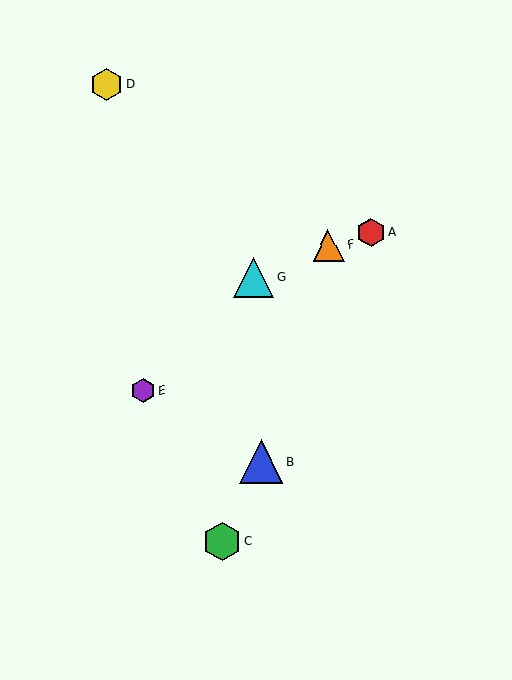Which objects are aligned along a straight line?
Objects A, B, C are aligned along a straight line.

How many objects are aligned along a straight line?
3 objects (A, B, C) are aligned along a straight line.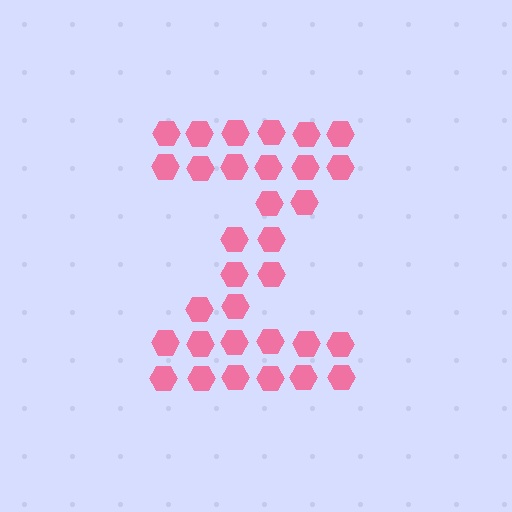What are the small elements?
The small elements are hexagons.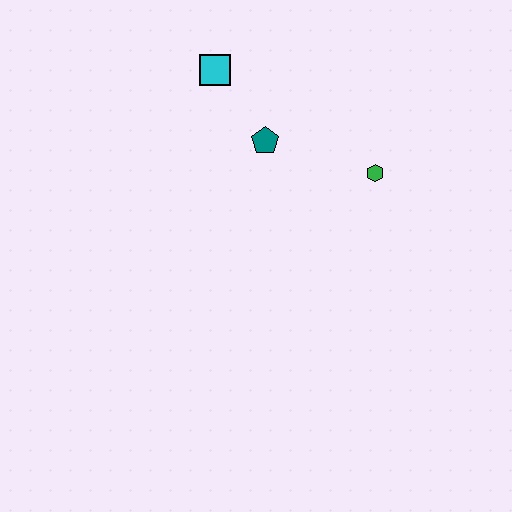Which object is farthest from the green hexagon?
The cyan square is farthest from the green hexagon.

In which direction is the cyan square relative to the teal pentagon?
The cyan square is above the teal pentagon.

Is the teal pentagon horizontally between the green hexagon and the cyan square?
Yes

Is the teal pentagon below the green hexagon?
No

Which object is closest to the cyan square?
The teal pentagon is closest to the cyan square.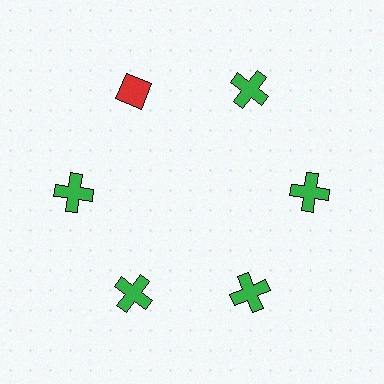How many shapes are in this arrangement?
There are 6 shapes arranged in a ring pattern.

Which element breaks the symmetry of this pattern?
The red diamond at roughly the 11 o'clock position breaks the symmetry. All other shapes are green crosses.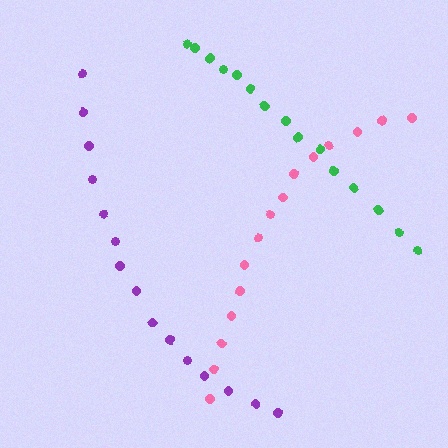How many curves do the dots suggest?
There are 3 distinct paths.